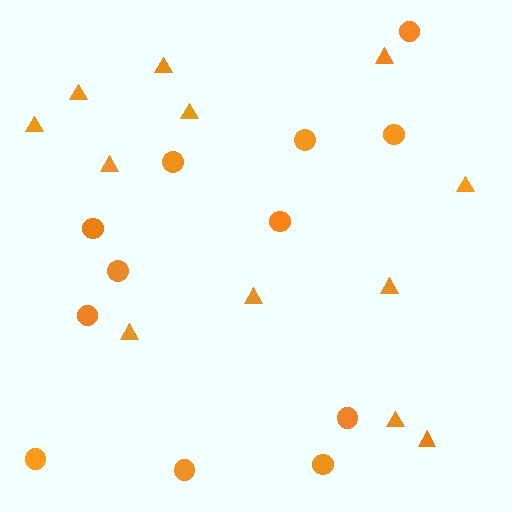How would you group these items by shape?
There are 2 groups: one group of triangles (12) and one group of circles (12).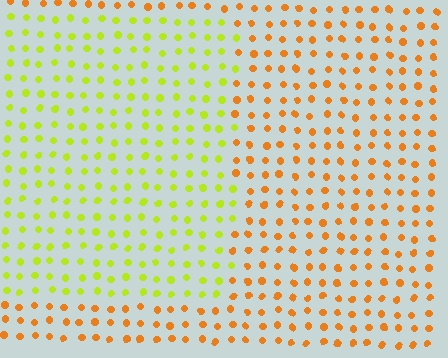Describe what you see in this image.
The image is filled with small orange elements in a uniform arrangement. A rectangle-shaped region is visible where the elements are tinted to a slightly different hue, forming a subtle color boundary.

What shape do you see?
I see a rectangle.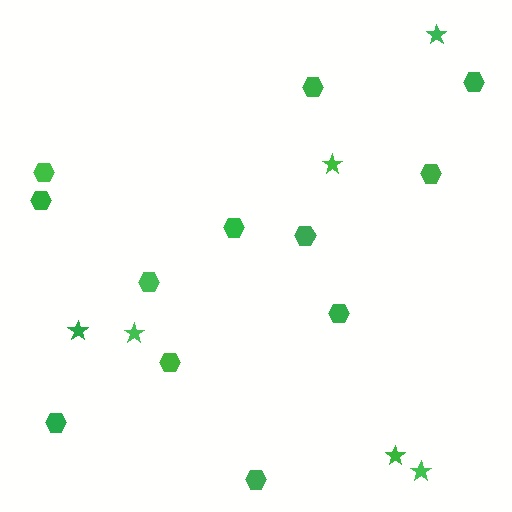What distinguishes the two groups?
There are 2 groups: one group of stars (6) and one group of hexagons (12).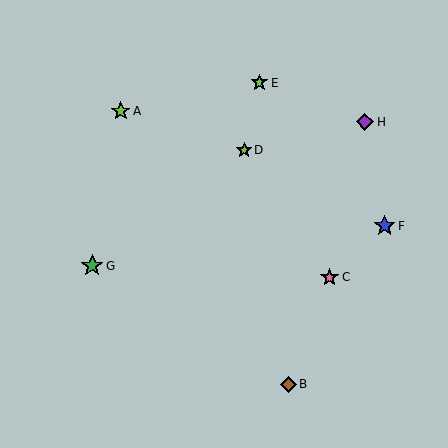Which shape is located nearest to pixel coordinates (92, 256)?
The green star (labeled G) at (92, 266) is nearest to that location.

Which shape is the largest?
The green star (labeled G) is the largest.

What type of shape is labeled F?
Shape F is a blue star.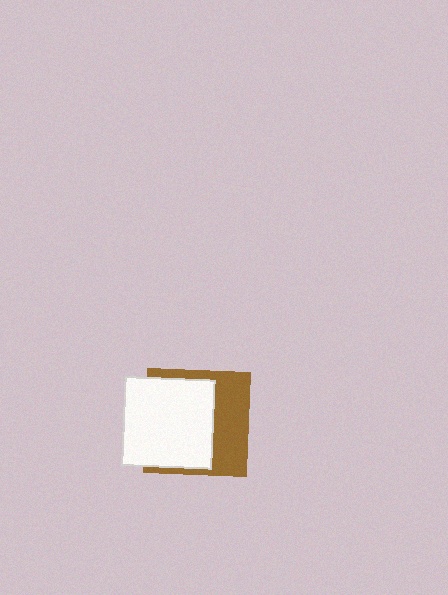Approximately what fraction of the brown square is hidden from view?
Roughly 58% of the brown square is hidden behind the white square.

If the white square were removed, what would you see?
You would see the complete brown square.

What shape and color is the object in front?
The object in front is a white square.